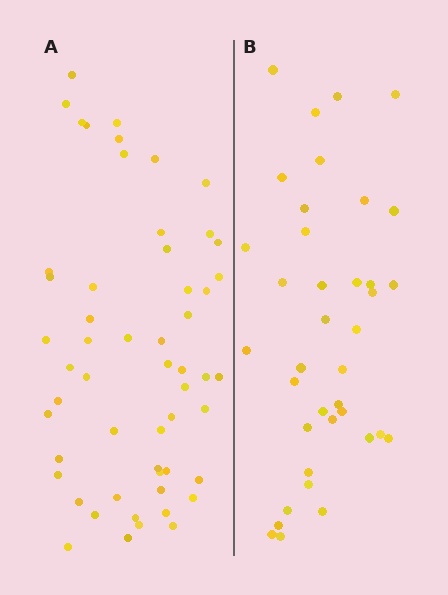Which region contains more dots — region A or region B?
Region A (the left region) has more dots.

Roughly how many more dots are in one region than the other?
Region A has approximately 15 more dots than region B.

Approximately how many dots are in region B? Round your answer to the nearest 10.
About 40 dots. (The exact count is 38, which rounds to 40.)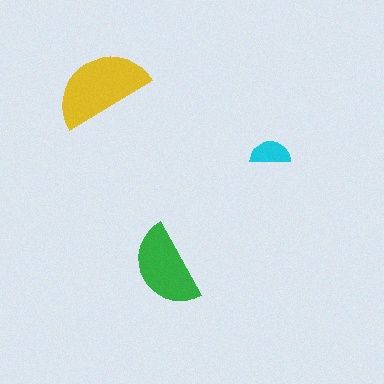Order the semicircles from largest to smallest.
the yellow one, the green one, the cyan one.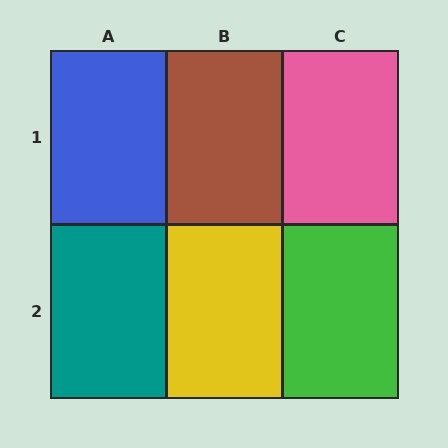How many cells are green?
1 cell is green.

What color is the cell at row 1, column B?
Brown.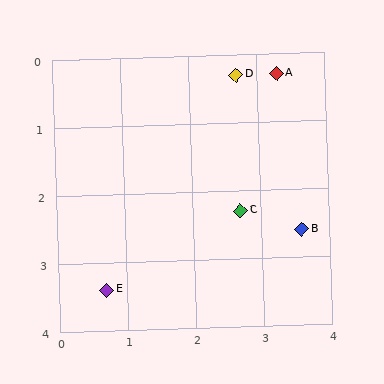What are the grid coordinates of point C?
Point C is at approximately (2.7, 2.3).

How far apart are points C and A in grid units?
Points C and A are about 2.1 grid units apart.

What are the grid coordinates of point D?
Point D is at approximately (2.7, 0.3).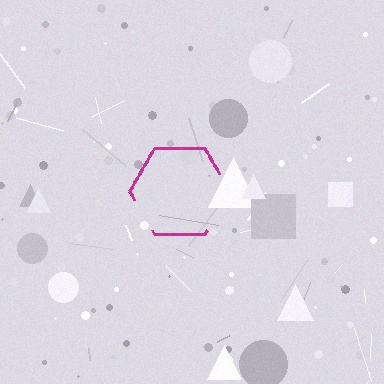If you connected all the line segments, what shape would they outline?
They would outline a hexagon.